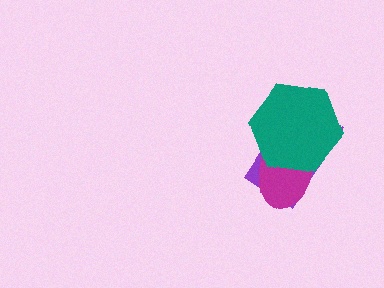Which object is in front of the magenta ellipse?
The teal hexagon is in front of the magenta ellipse.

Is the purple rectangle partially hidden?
Yes, it is partially covered by another shape.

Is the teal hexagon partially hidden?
No, no other shape covers it.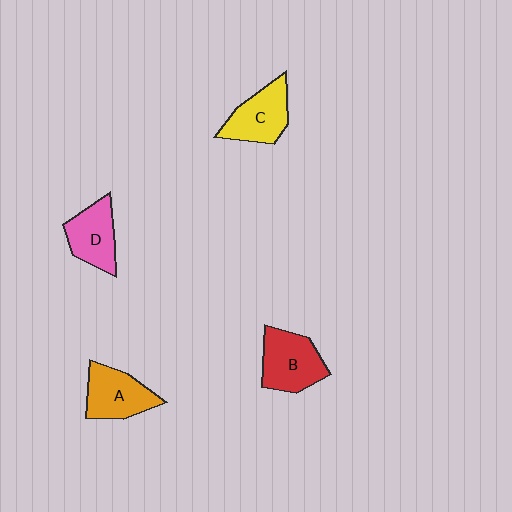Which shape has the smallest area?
Shape D (pink).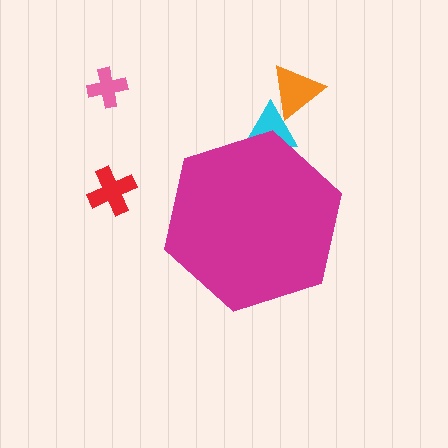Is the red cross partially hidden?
No, the red cross is fully visible.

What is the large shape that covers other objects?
A magenta hexagon.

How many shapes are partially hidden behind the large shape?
1 shape is partially hidden.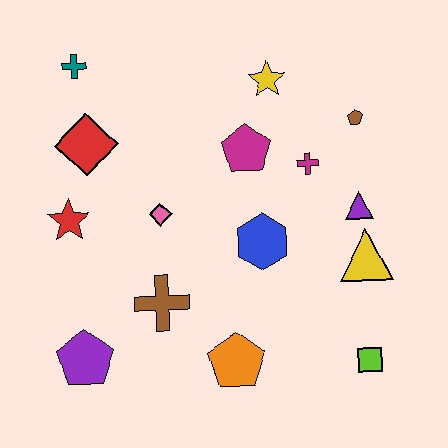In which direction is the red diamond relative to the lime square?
The red diamond is to the left of the lime square.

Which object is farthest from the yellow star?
The purple pentagon is farthest from the yellow star.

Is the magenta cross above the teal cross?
No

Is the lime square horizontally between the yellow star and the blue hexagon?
No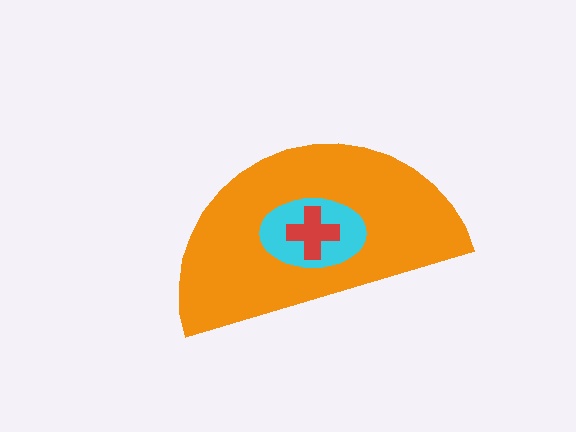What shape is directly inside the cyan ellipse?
The red cross.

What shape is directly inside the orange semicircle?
The cyan ellipse.